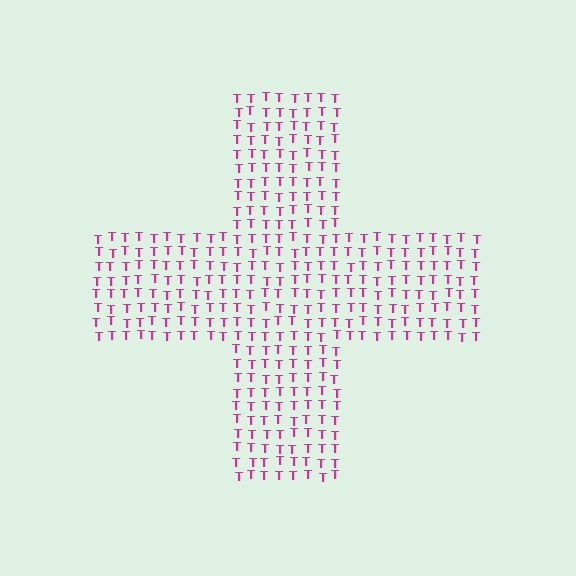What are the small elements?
The small elements are letter T's.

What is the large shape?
The large shape is a cross.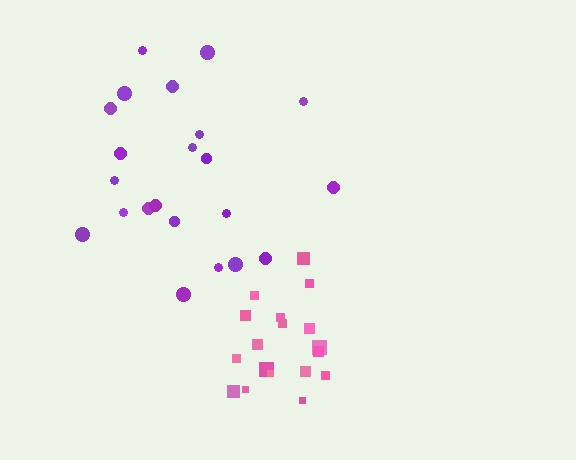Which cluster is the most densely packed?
Pink.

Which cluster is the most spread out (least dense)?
Purple.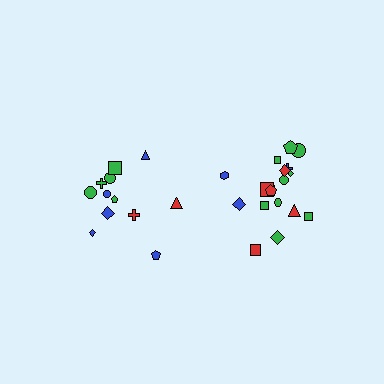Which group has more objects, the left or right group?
The right group.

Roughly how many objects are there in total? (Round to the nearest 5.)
Roughly 30 objects in total.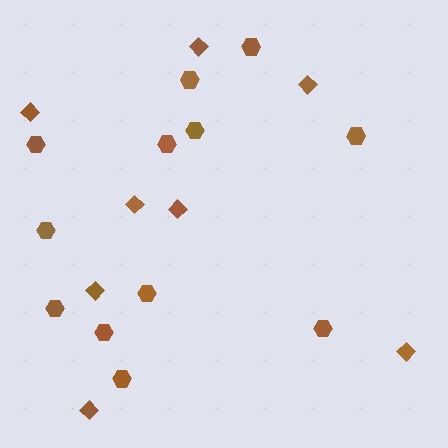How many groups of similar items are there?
There are 2 groups: one group of diamonds (8) and one group of hexagons (12).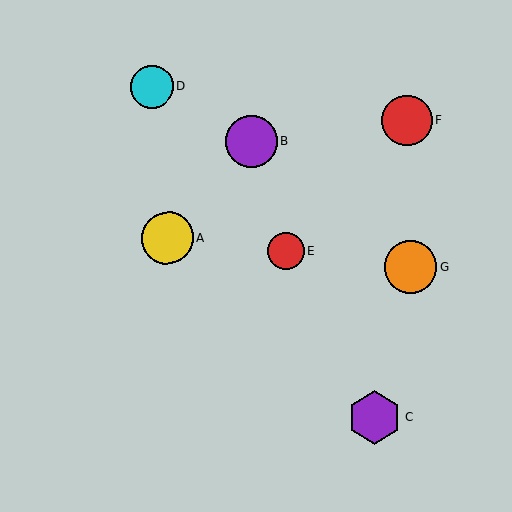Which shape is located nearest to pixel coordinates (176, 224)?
The yellow circle (labeled A) at (167, 238) is nearest to that location.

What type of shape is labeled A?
Shape A is a yellow circle.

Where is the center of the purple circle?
The center of the purple circle is at (251, 141).